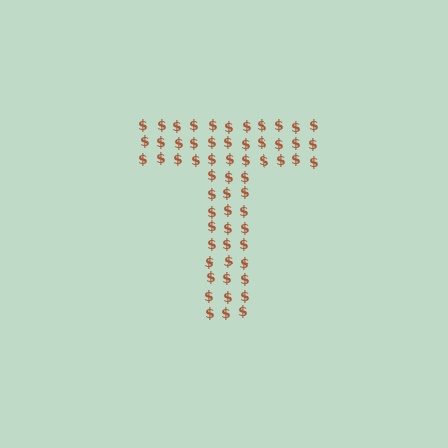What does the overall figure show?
The overall figure shows the letter T.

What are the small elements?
The small elements are dollar signs.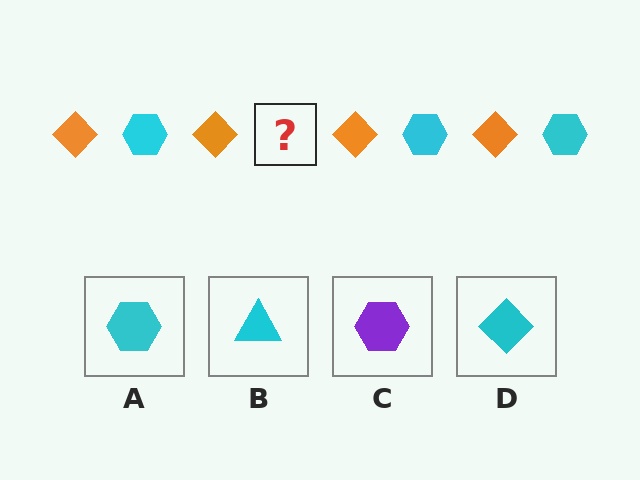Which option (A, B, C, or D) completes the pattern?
A.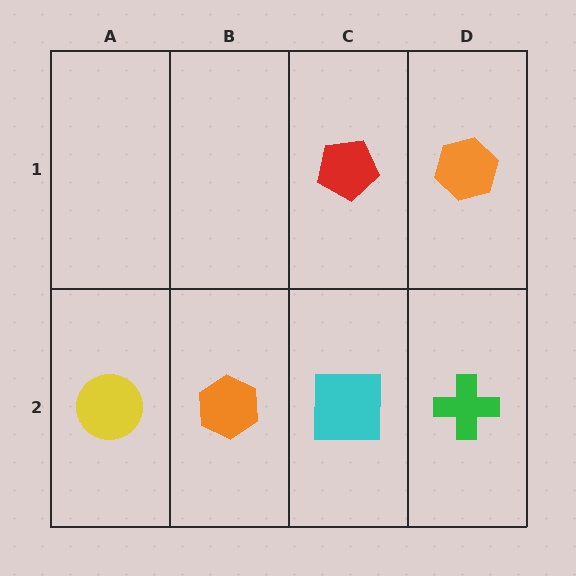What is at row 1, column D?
An orange hexagon.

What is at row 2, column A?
A yellow circle.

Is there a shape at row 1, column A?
No, that cell is empty.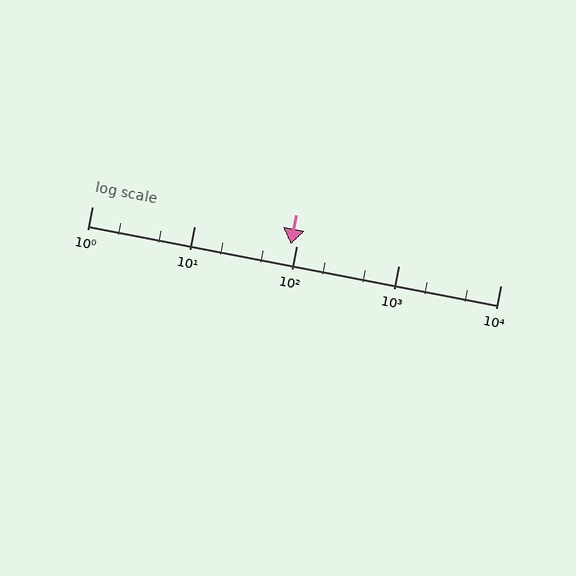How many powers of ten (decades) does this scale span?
The scale spans 4 decades, from 1 to 10000.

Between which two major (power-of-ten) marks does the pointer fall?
The pointer is between 10 and 100.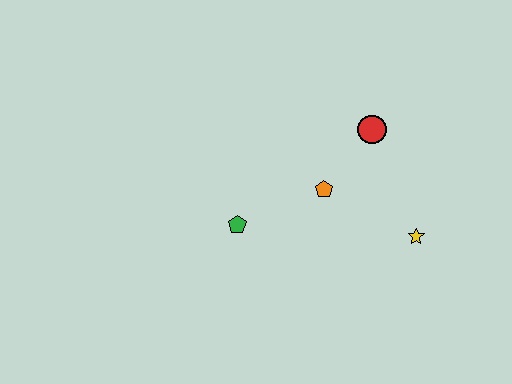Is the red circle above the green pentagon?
Yes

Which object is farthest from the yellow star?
The green pentagon is farthest from the yellow star.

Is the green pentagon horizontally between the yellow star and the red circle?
No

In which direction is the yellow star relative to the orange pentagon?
The yellow star is to the right of the orange pentagon.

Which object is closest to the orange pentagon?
The red circle is closest to the orange pentagon.